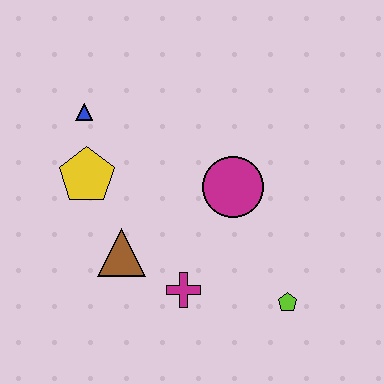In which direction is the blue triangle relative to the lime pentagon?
The blue triangle is to the left of the lime pentagon.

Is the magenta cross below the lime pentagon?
No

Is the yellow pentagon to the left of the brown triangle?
Yes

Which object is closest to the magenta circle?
The magenta cross is closest to the magenta circle.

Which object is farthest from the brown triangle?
The lime pentagon is farthest from the brown triangle.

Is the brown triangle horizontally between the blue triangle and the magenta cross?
Yes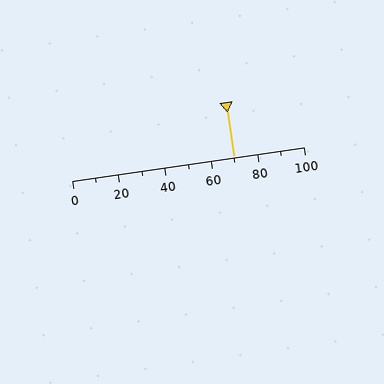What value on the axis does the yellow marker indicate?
The marker indicates approximately 70.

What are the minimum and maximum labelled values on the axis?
The axis runs from 0 to 100.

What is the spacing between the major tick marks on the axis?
The major ticks are spaced 20 apart.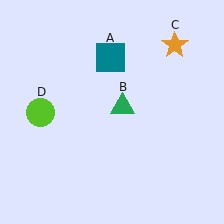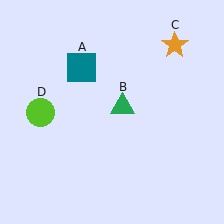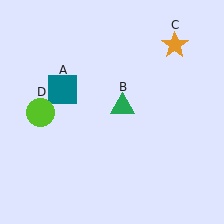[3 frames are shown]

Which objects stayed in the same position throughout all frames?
Green triangle (object B) and orange star (object C) and lime circle (object D) remained stationary.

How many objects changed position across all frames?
1 object changed position: teal square (object A).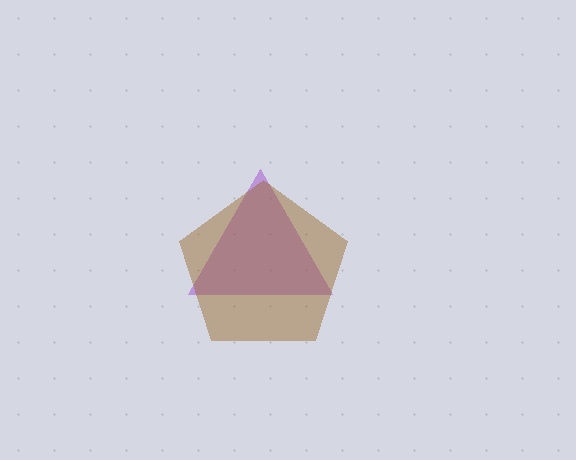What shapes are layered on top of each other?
The layered shapes are: a purple triangle, a brown pentagon.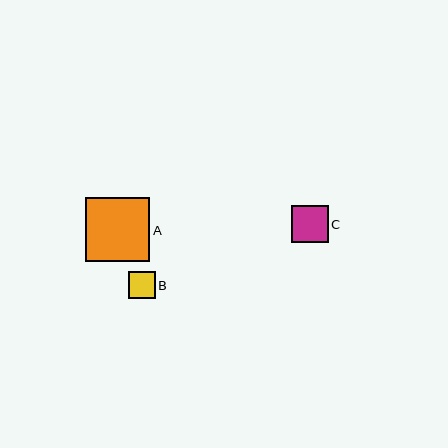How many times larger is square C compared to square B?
Square C is approximately 1.4 times the size of square B.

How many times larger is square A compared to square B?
Square A is approximately 2.4 times the size of square B.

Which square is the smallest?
Square B is the smallest with a size of approximately 27 pixels.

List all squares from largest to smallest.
From largest to smallest: A, C, B.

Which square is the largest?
Square A is the largest with a size of approximately 64 pixels.